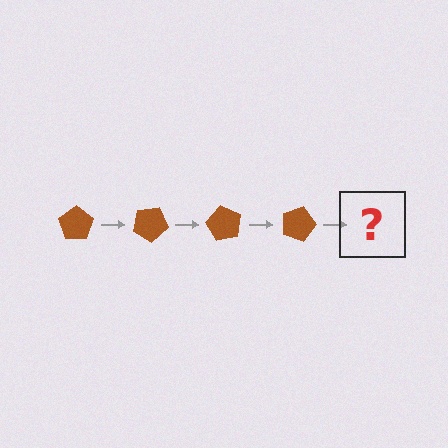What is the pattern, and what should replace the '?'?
The pattern is that the pentagon rotates 30 degrees each step. The '?' should be a brown pentagon rotated 120 degrees.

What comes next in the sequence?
The next element should be a brown pentagon rotated 120 degrees.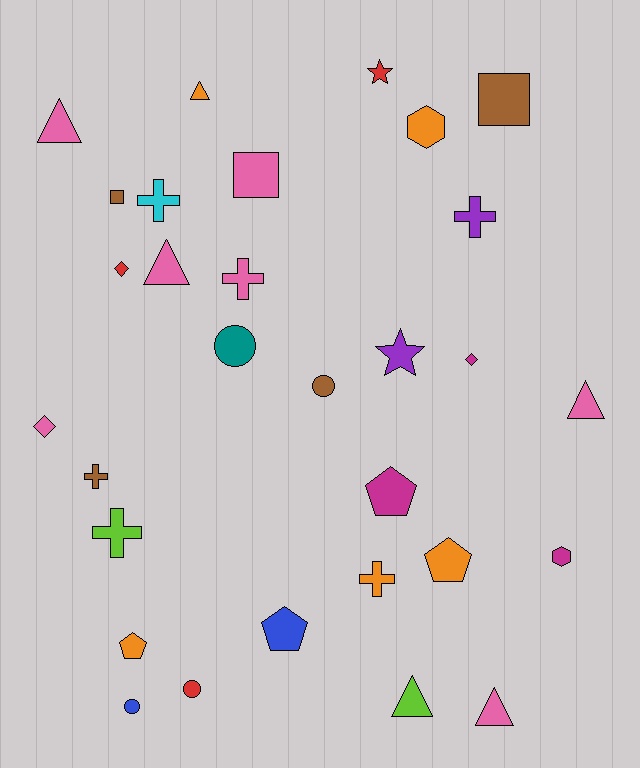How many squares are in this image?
There are 3 squares.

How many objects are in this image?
There are 30 objects.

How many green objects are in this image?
There are no green objects.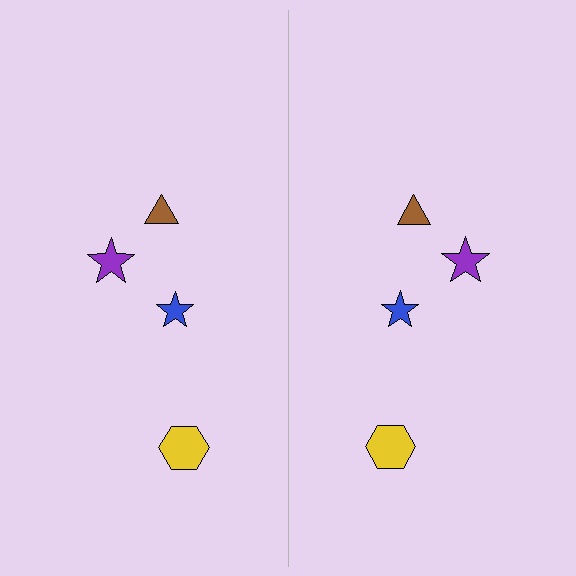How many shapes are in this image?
There are 8 shapes in this image.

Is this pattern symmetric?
Yes, this pattern has bilateral (reflection) symmetry.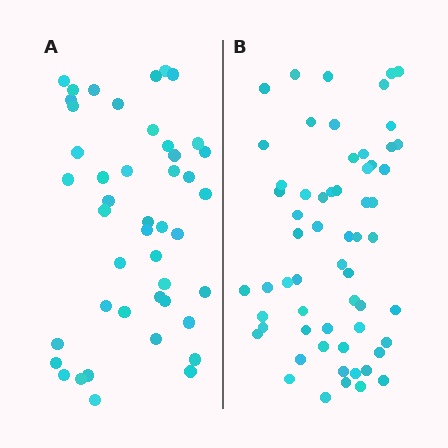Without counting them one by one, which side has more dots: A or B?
Region B (the right region) has more dots.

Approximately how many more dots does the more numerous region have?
Region B has approximately 15 more dots than region A.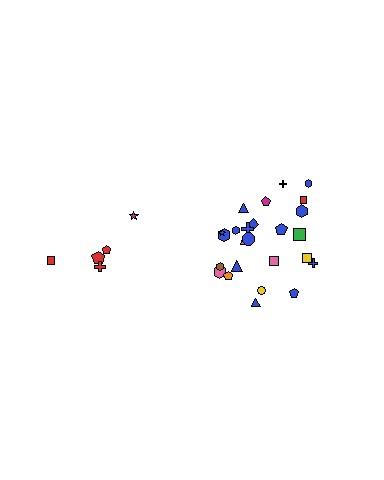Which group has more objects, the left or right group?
The right group.